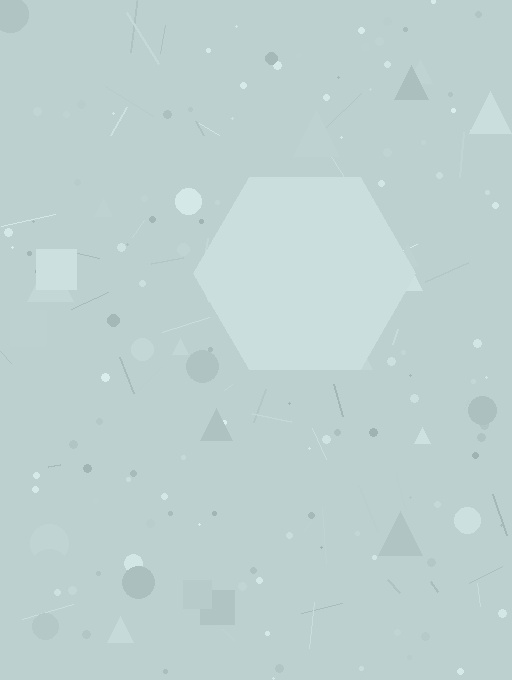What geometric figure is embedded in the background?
A hexagon is embedded in the background.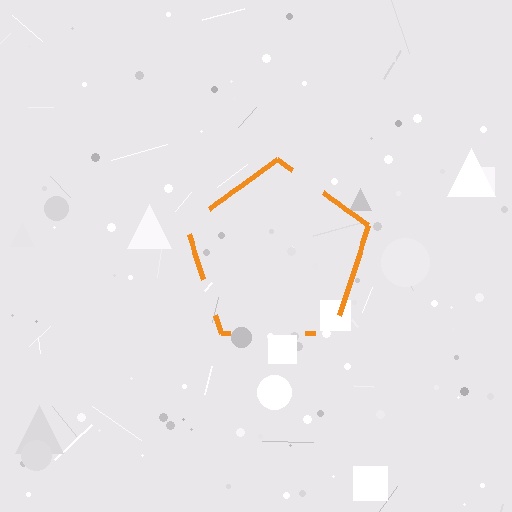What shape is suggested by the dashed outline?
The dashed outline suggests a pentagon.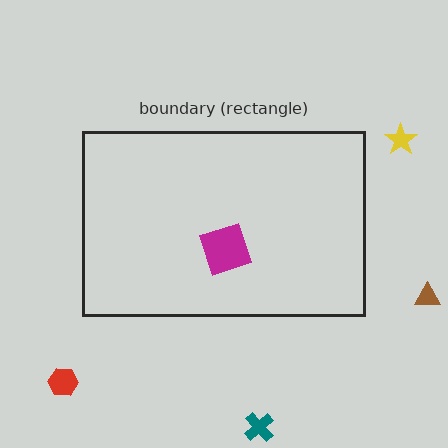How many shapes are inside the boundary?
1 inside, 4 outside.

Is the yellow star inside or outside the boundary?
Outside.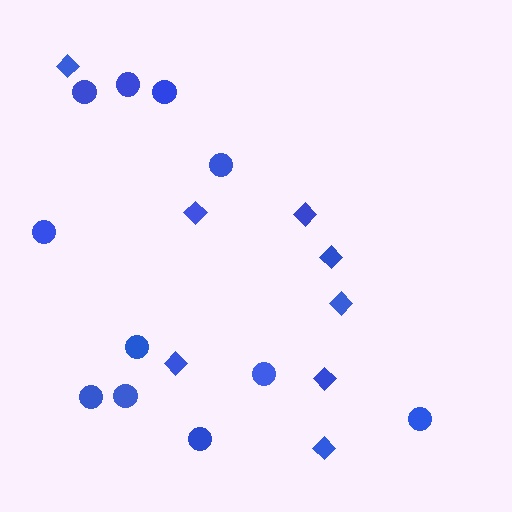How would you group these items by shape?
There are 2 groups: one group of diamonds (8) and one group of circles (11).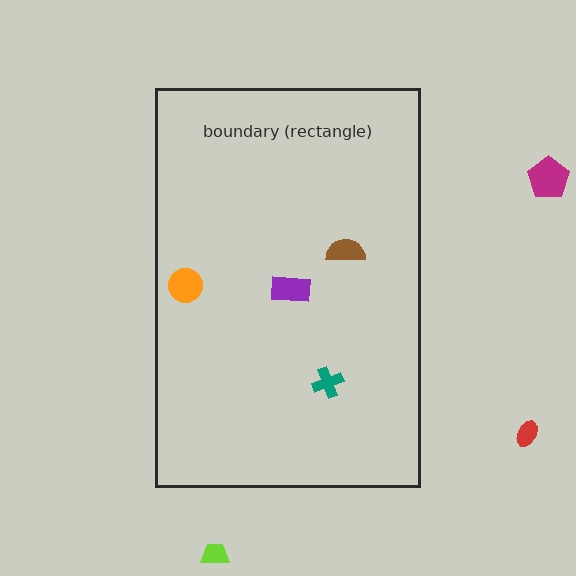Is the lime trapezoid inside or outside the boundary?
Outside.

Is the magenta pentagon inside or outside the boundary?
Outside.